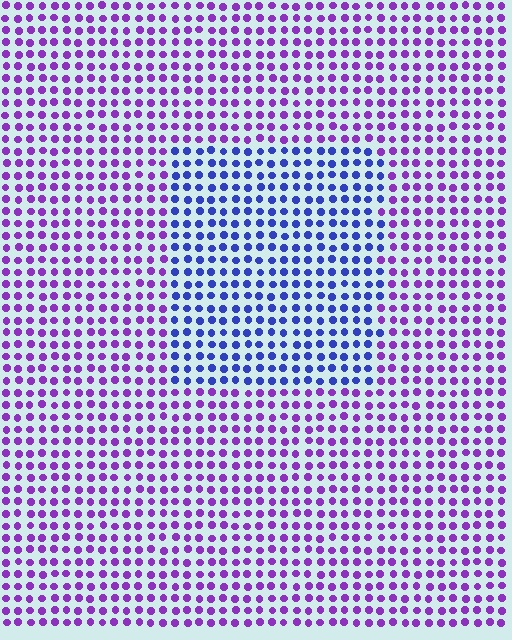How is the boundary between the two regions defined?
The boundary is defined purely by a slight shift in hue (about 47 degrees). Spacing, size, and orientation are identical on both sides.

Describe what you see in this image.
The image is filled with small purple elements in a uniform arrangement. A rectangle-shaped region is visible where the elements are tinted to a slightly different hue, forming a subtle color boundary.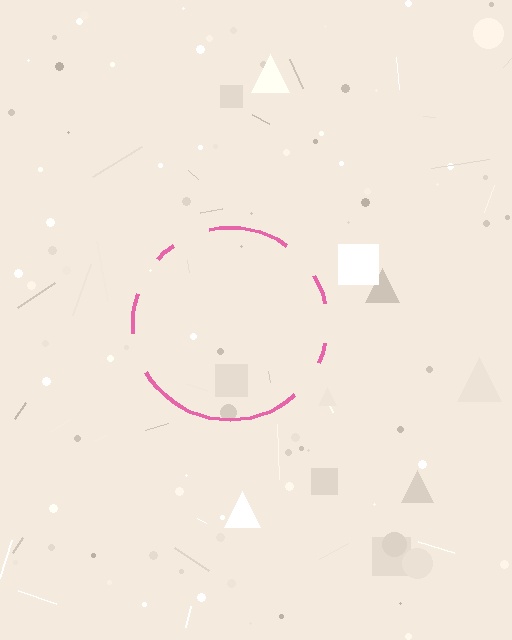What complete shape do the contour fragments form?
The contour fragments form a circle.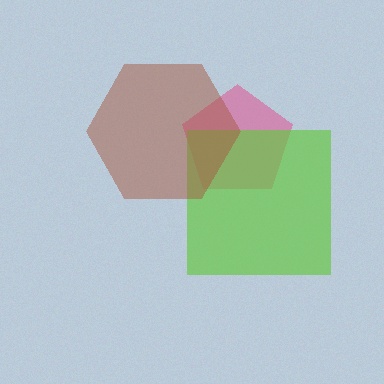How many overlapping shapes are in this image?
There are 3 overlapping shapes in the image.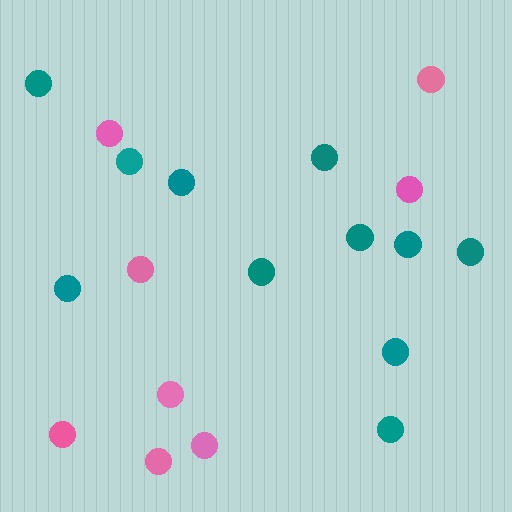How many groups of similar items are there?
There are 2 groups: one group of teal circles (11) and one group of pink circles (8).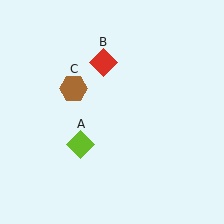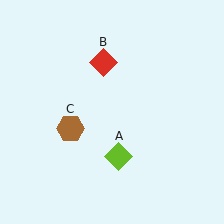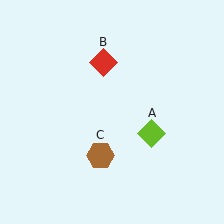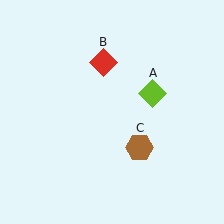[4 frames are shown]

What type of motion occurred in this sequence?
The lime diamond (object A), brown hexagon (object C) rotated counterclockwise around the center of the scene.